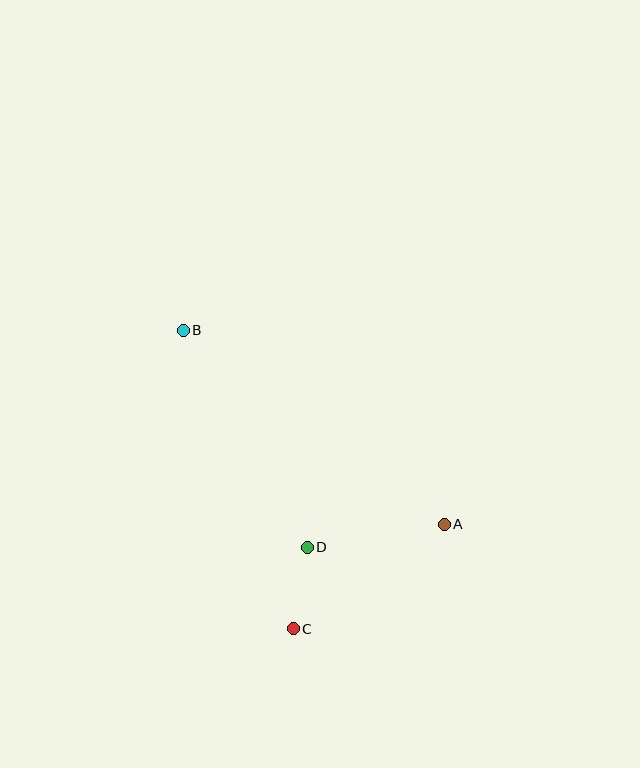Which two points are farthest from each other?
Points A and B are farthest from each other.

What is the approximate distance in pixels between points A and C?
The distance between A and C is approximately 184 pixels.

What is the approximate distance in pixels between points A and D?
The distance between A and D is approximately 139 pixels.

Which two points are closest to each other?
Points C and D are closest to each other.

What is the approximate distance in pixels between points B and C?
The distance between B and C is approximately 318 pixels.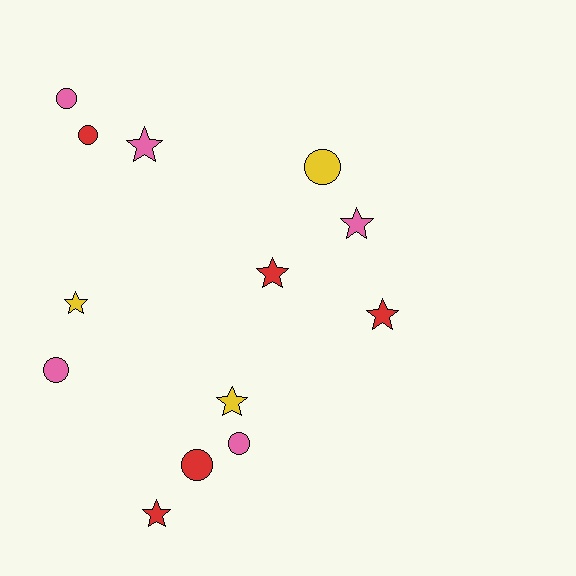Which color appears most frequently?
Red, with 5 objects.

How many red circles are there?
There are 2 red circles.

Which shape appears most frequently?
Star, with 7 objects.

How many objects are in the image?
There are 13 objects.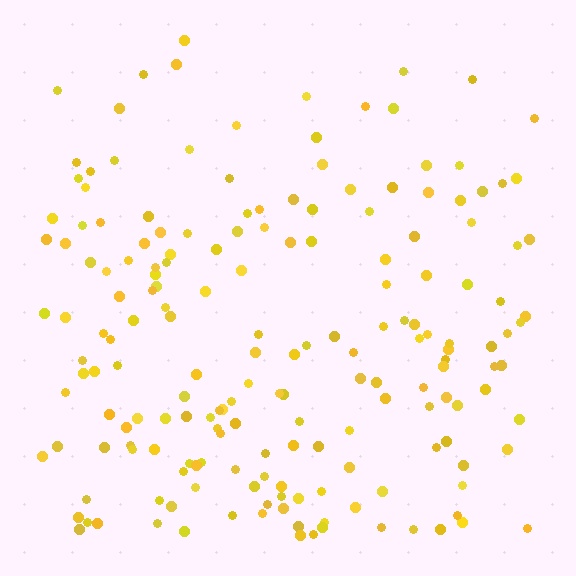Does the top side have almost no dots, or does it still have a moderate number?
Still a moderate number, just noticeably fewer than the bottom.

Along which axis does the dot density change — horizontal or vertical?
Vertical.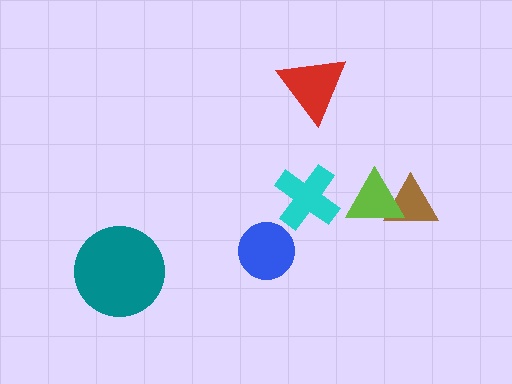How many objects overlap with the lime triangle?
1 object overlaps with the lime triangle.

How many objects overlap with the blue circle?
0 objects overlap with the blue circle.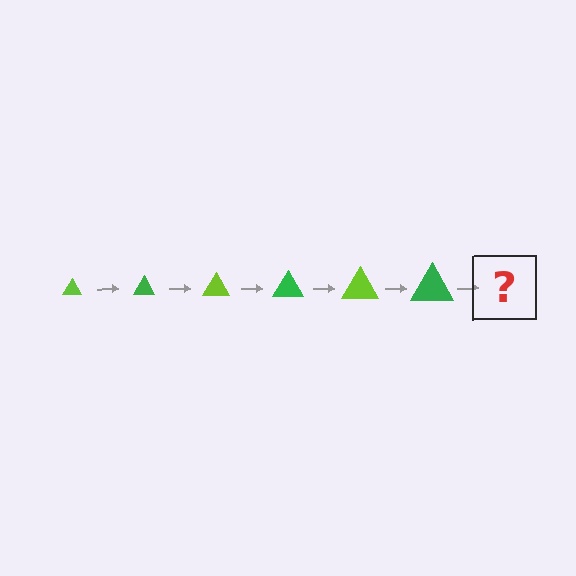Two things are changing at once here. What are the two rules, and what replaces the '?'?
The two rules are that the triangle grows larger each step and the color cycles through lime and green. The '?' should be a lime triangle, larger than the previous one.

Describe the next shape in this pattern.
It should be a lime triangle, larger than the previous one.